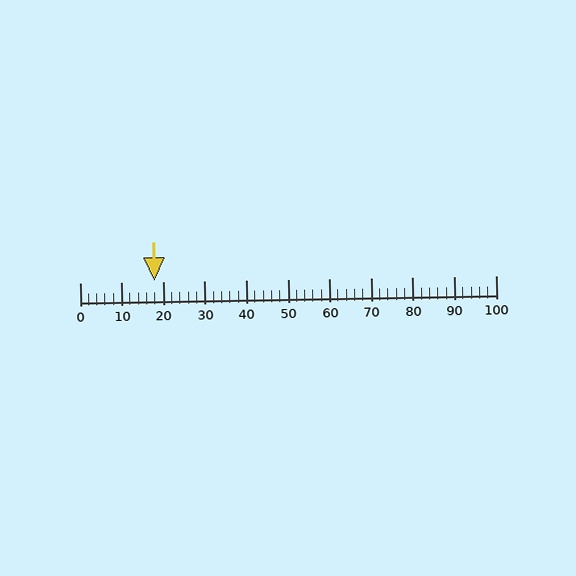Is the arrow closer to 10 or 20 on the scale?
The arrow is closer to 20.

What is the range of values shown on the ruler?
The ruler shows values from 0 to 100.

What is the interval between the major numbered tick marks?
The major tick marks are spaced 10 units apart.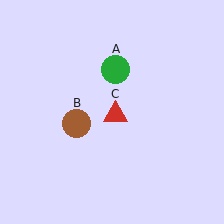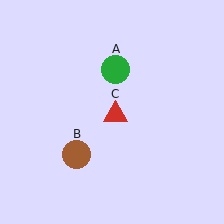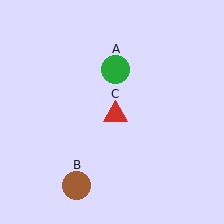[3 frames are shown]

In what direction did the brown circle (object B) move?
The brown circle (object B) moved down.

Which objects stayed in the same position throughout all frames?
Green circle (object A) and red triangle (object C) remained stationary.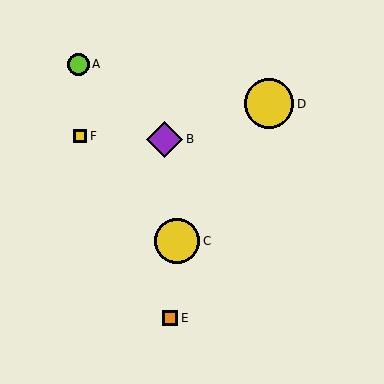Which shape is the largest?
The yellow circle (labeled D) is the largest.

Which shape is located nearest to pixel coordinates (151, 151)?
The purple diamond (labeled B) at (165, 139) is nearest to that location.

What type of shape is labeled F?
Shape F is a yellow square.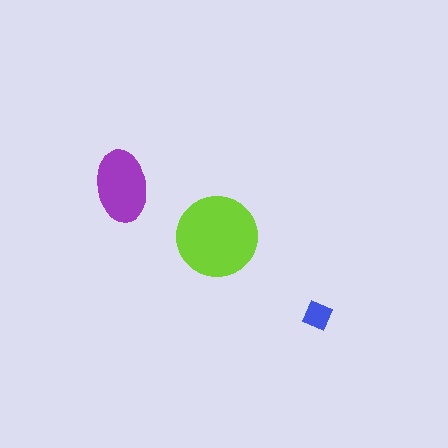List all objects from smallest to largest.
The blue diamond, the purple ellipse, the lime circle.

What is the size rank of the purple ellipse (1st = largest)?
2nd.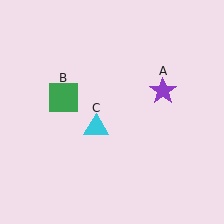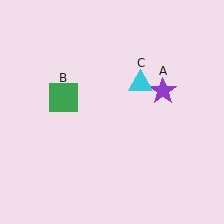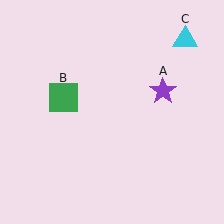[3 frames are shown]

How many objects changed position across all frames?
1 object changed position: cyan triangle (object C).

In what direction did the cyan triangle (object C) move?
The cyan triangle (object C) moved up and to the right.